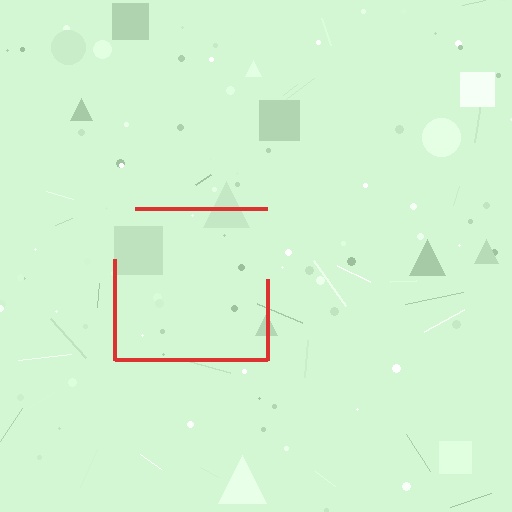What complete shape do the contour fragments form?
The contour fragments form a square.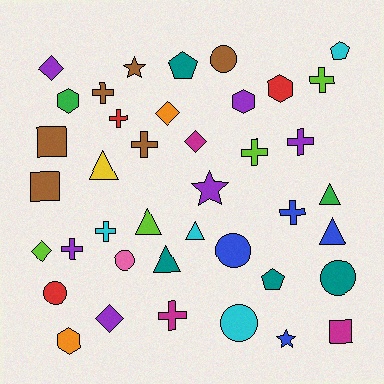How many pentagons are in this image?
There are 3 pentagons.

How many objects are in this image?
There are 40 objects.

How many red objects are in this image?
There are 3 red objects.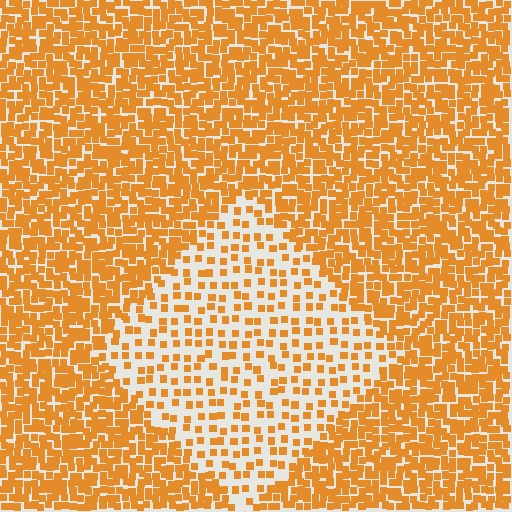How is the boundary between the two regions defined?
The boundary is defined by a change in element density (approximately 2.5x ratio). All elements are the same color, size, and shape.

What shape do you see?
I see a diamond.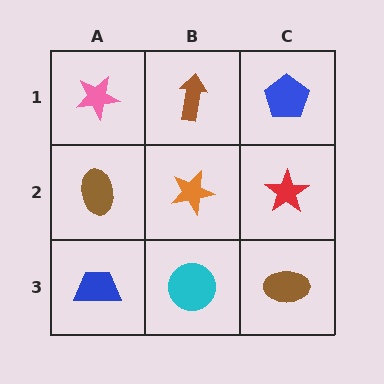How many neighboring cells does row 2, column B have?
4.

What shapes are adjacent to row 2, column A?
A pink star (row 1, column A), a blue trapezoid (row 3, column A), an orange star (row 2, column B).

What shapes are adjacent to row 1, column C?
A red star (row 2, column C), a brown arrow (row 1, column B).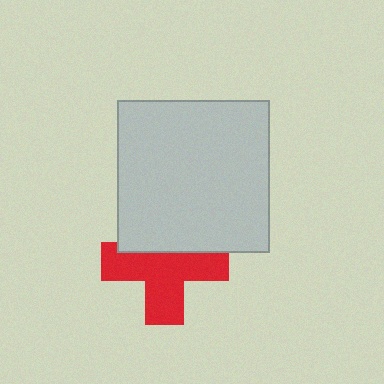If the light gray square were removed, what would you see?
You would see the complete red cross.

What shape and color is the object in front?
The object in front is a light gray square.